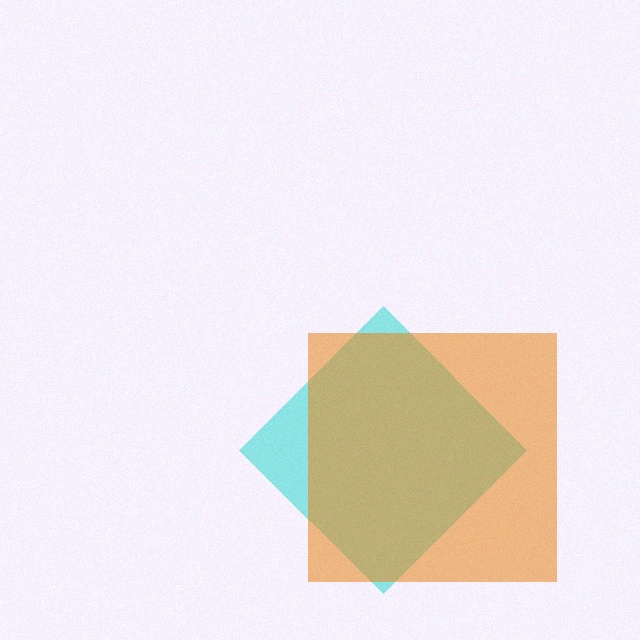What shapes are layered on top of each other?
The layered shapes are: a cyan diamond, an orange square.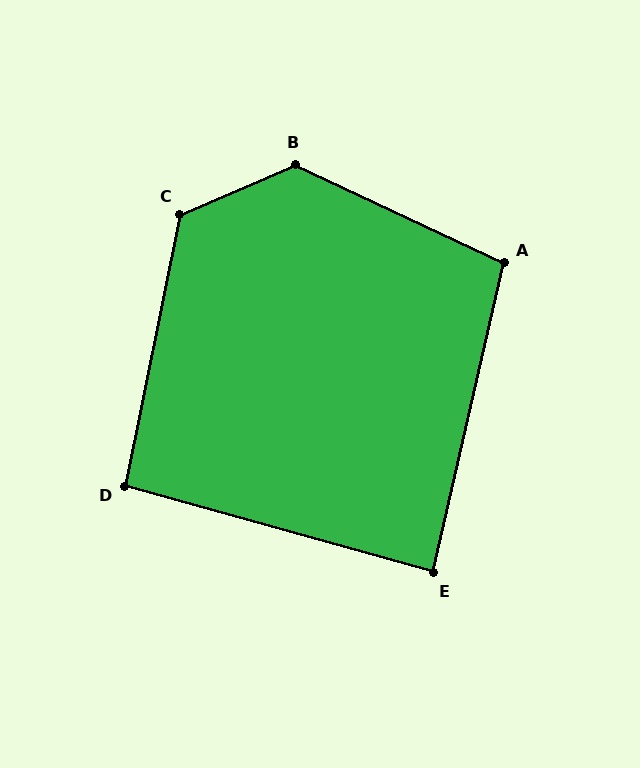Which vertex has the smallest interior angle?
E, at approximately 87 degrees.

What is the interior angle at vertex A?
Approximately 102 degrees (obtuse).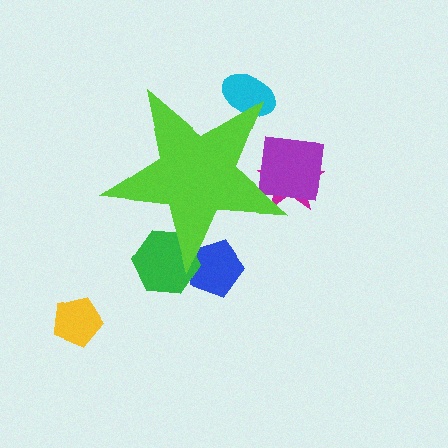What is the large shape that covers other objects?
A lime star.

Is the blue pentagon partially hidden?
Yes, the blue pentagon is partially hidden behind the lime star.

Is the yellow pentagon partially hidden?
No, the yellow pentagon is fully visible.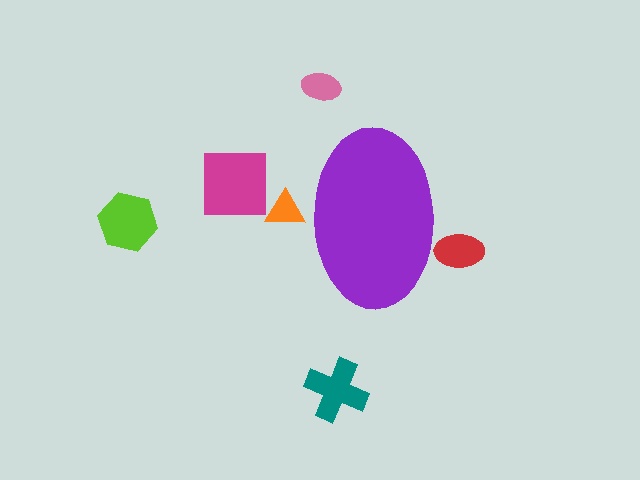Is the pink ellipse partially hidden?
No, the pink ellipse is fully visible.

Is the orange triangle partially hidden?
Yes, the orange triangle is partially hidden behind the purple ellipse.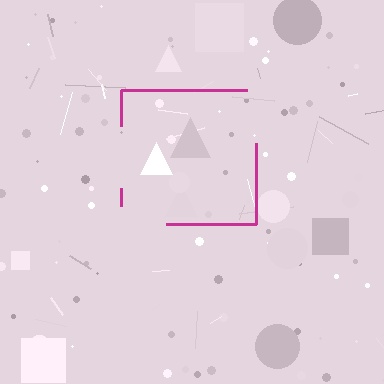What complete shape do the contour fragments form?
The contour fragments form a square.